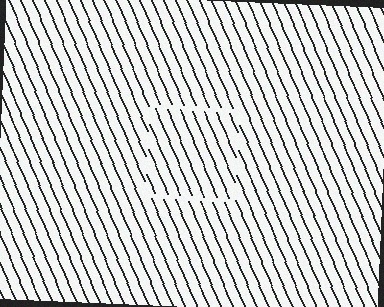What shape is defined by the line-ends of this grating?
An illusory square. The interior of the shape contains the same grating, shifted by half a period — the contour is defined by the phase discontinuity where line-ends from the inner and outer gratings abut.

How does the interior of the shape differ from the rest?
The interior of the shape contains the same grating, shifted by half a period — the contour is defined by the phase discontinuity where line-ends from the inner and outer gratings abut.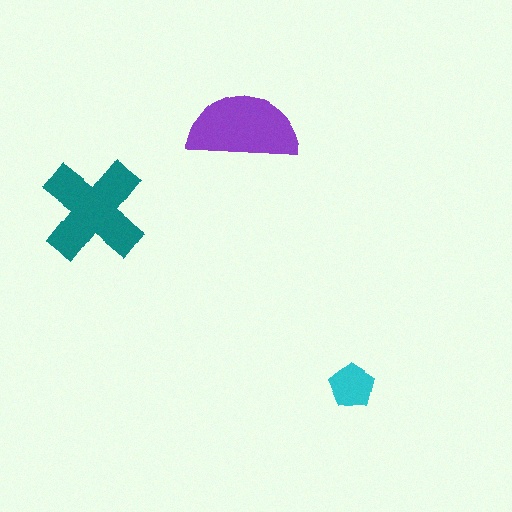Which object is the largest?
The teal cross.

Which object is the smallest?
The cyan pentagon.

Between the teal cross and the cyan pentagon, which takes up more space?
The teal cross.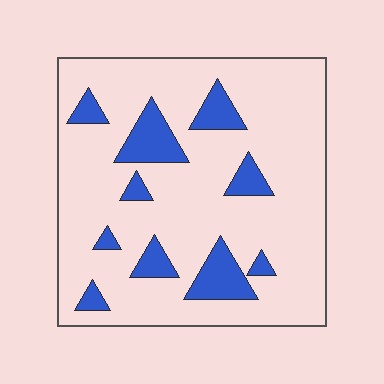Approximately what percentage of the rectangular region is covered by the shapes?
Approximately 15%.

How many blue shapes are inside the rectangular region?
10.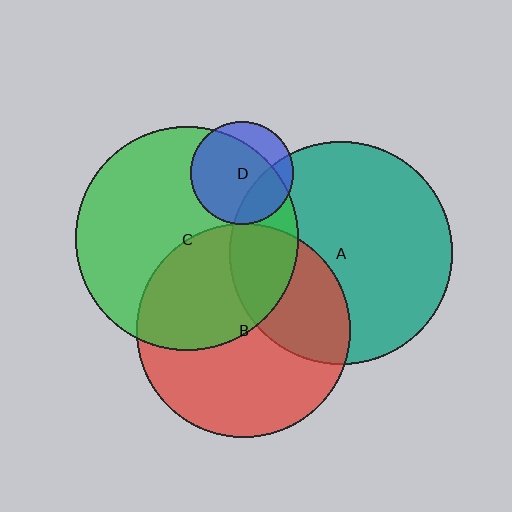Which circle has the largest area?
Circle C (green).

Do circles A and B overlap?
Yes.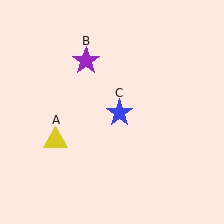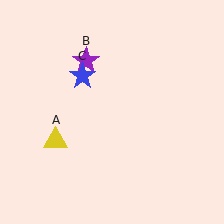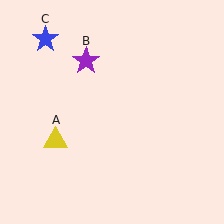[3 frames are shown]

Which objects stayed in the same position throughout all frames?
Yellow triangle (object A) and purple star (object B) remained stationary.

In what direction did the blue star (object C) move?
The blue star (object C) moved up and to the left.